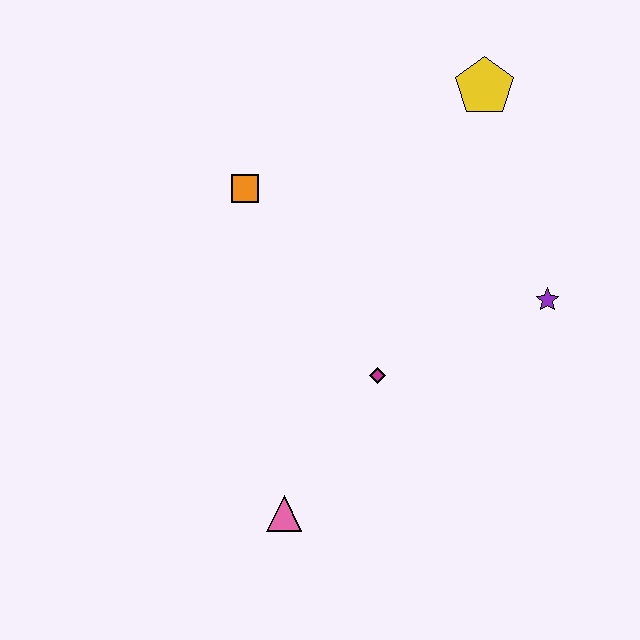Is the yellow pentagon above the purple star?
Yes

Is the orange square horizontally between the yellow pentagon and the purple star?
No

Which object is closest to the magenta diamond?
The pink triangle is closest to the magenta diamond.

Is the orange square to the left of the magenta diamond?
Yes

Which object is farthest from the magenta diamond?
The yellow pentagon is farthest from the magenta diamond.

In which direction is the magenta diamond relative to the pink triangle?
The magenta diamond is above the pink triangle.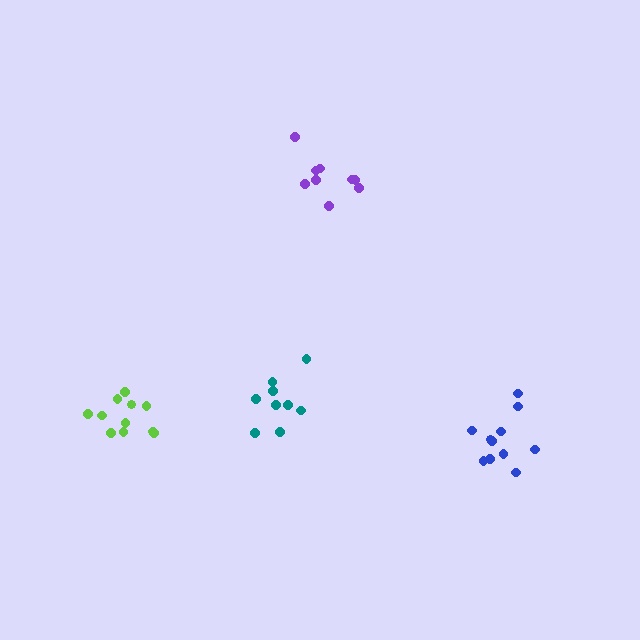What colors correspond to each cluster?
The clusters are colored: blue, purple, teal, lime.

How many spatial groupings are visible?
There are 4 spatial groupings.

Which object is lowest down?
The blue cluster is bottommost.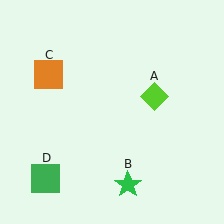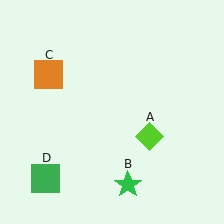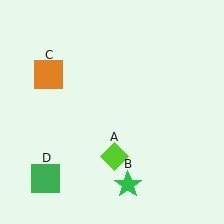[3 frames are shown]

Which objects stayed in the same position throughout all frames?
Green star (object B) and orange square (object C) and green square (object D) remained stationary.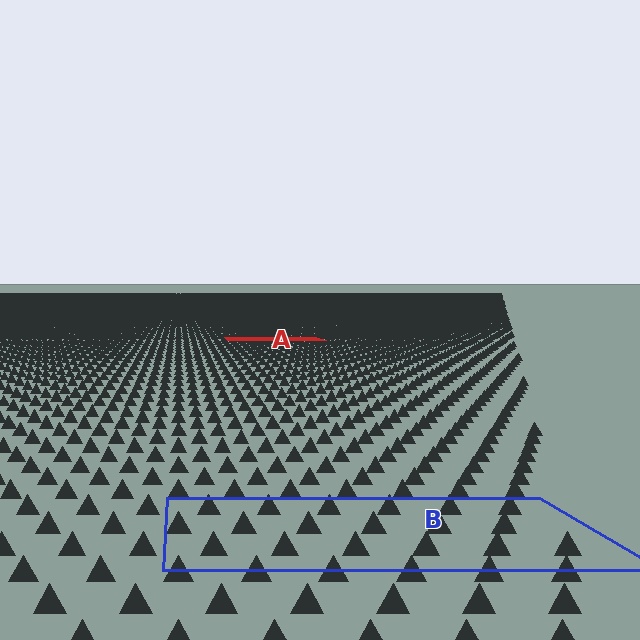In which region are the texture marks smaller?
The texture marks are smaller in region A, because it is farther away.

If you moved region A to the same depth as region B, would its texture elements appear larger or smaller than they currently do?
They would appear larger. At a closer depth, the same texture elements are projected at a bigger on-screen size.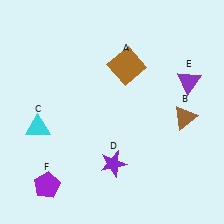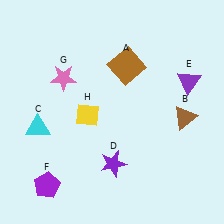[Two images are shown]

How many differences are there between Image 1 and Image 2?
There are 2 differences between the two images.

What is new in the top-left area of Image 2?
A pink star (G) was added in the top-left area of Image 2.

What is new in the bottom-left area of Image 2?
A yellow diamond (H) was added in the bottom-left area of Image 2.